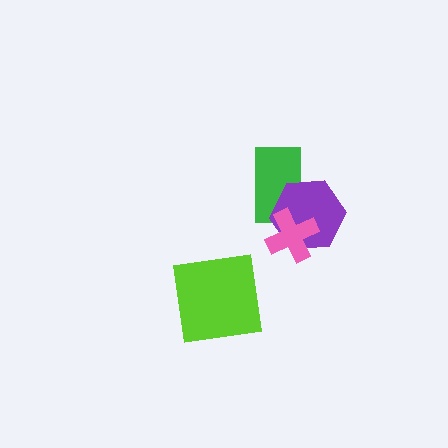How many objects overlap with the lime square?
0 objects overlap with the lime square.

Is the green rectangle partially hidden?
Yes, it is partially covered by another shape.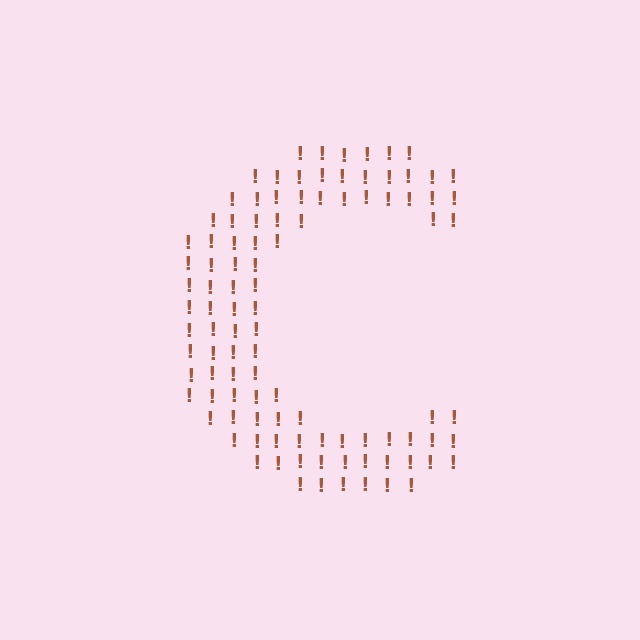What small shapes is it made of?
It is made of small exclamation marks.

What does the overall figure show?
The overall figure shows the letter C.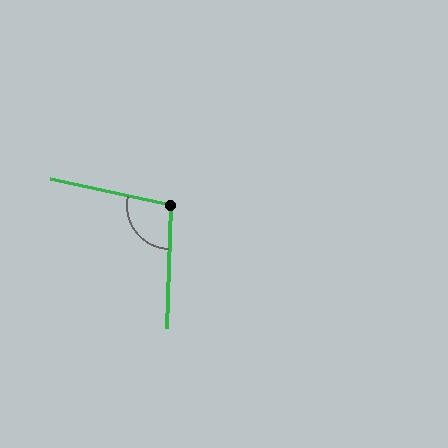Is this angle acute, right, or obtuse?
It is obtuse.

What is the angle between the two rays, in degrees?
Approximately 100 degrees.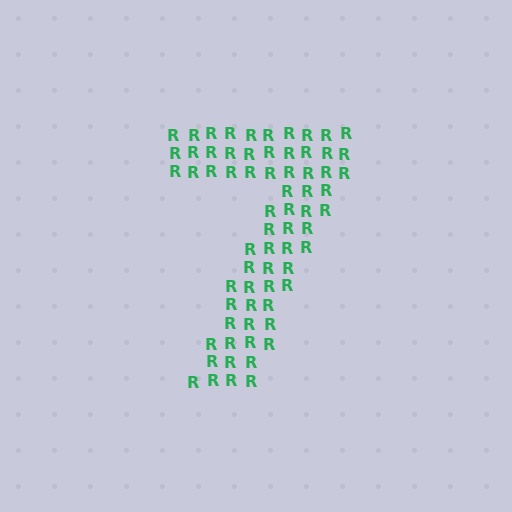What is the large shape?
The large shape is the digit 7.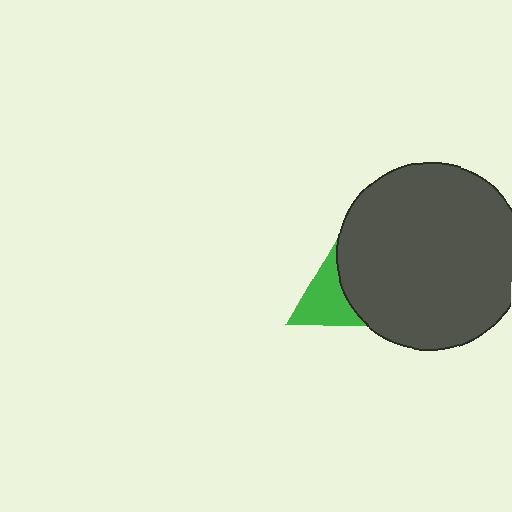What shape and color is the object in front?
The object in front is a dark gray circle.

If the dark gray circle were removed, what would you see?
You would see the complete green triangle.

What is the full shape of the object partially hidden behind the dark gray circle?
The partially hidden object is a green triangle.